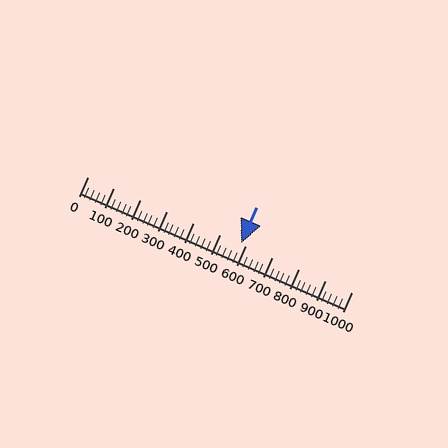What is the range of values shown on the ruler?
The ruler shows values from 0 to 1000.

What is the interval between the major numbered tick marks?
The major tick marks are spaced 100 units apart.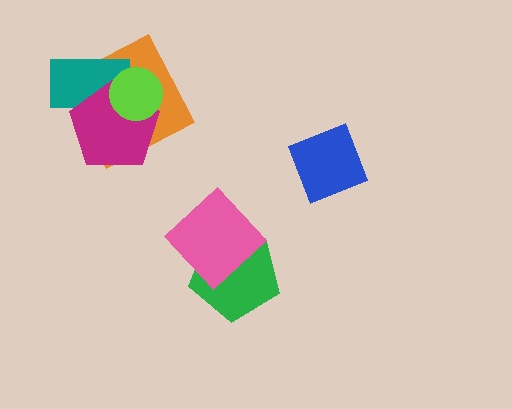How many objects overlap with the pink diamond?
1 object overlaps with the pink diamond.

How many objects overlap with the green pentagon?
1 object overlaps with the green pentagon.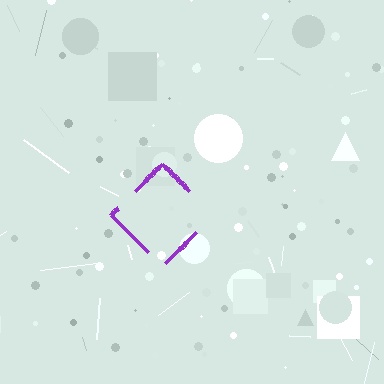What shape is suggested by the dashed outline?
The dashed outline suggests a diamond.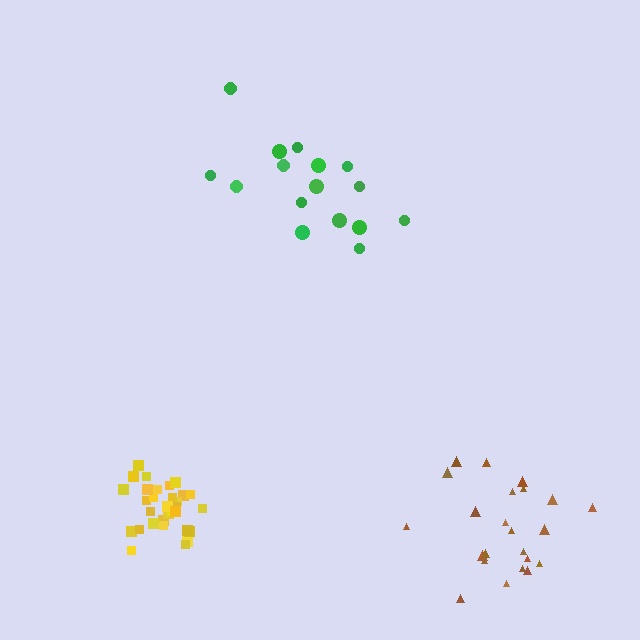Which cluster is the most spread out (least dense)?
Green.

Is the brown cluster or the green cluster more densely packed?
Brown.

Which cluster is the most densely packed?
Yellow.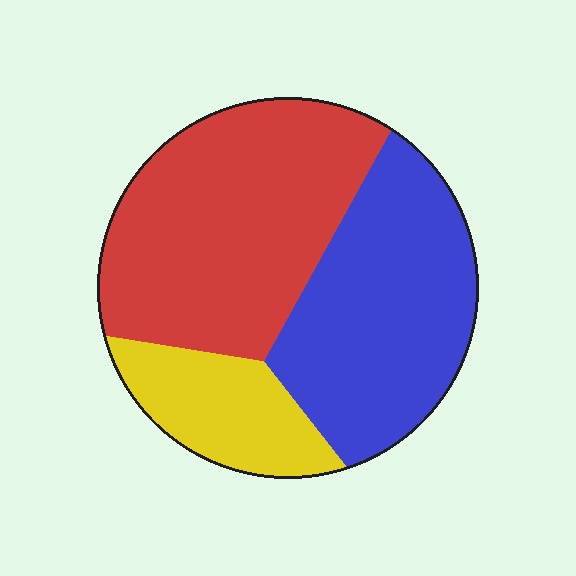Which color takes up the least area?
Yellow, at roughly 15%.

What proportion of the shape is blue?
Blue takes up between a quarter and a half of the shape.